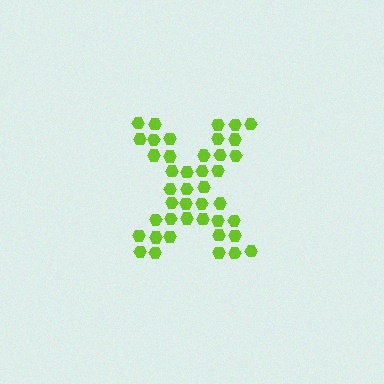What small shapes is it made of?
It is made of small hexagons.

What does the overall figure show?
The overall figure shows the letter X.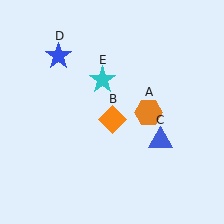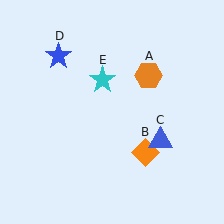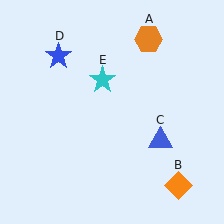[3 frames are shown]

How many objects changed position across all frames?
2 objects changed position: orange hexagon (object A), orange diamond (object B).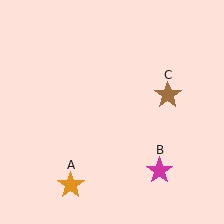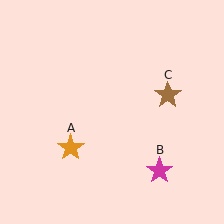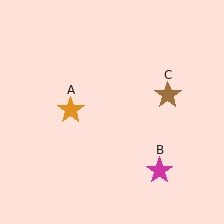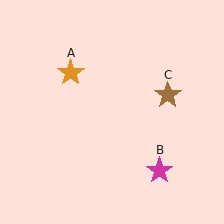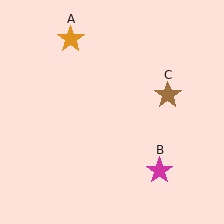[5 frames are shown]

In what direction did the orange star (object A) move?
The orange star (object A) moved up.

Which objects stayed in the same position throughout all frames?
Magenta star (object B) and brown star (object C) remained stationary.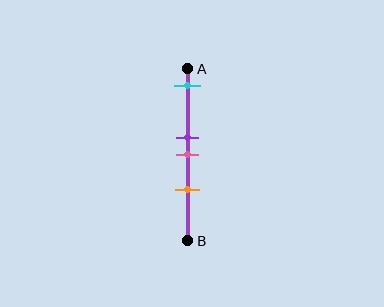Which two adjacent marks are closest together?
The purple and pink marks are the closest adjacent pair.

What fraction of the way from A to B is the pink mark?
The pink mark is approximately 50% (0.5) of the way from A to B.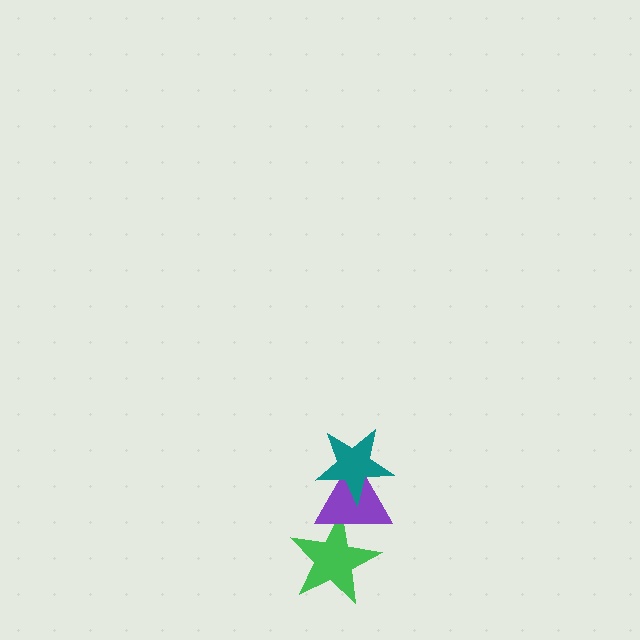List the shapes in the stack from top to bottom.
From top to bottom: the teal star, the purple triangle, the green star.